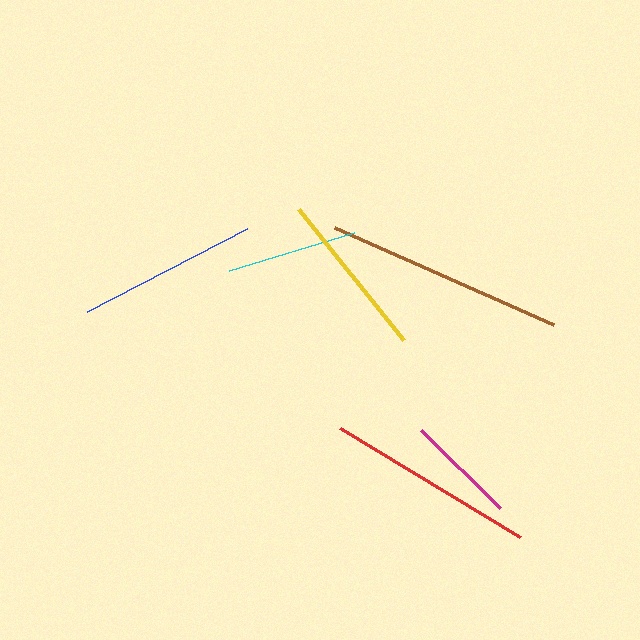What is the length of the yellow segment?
The yellow segment is approximately 168 pixels long.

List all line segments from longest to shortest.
From longest to shortest: brown, red, blue, yellow, cyan, magenta.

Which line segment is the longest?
The brown line is the longest at approximately 240 pixels.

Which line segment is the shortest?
The magenta line is the shortest at approximately 111 pixels.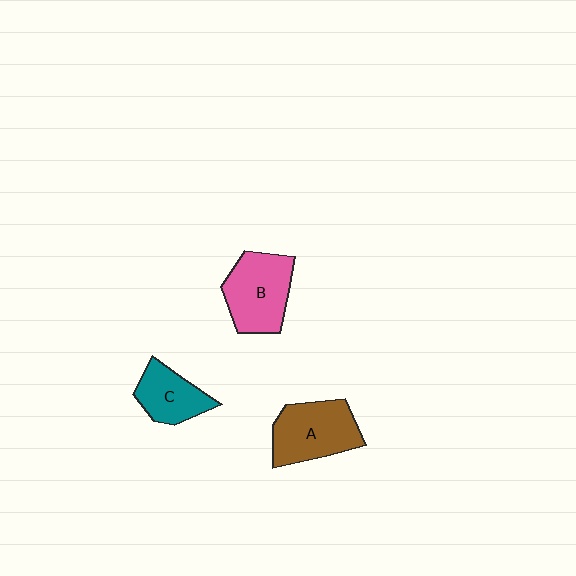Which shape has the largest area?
Shape B (pink).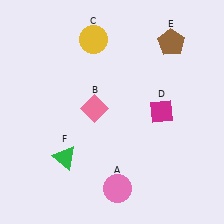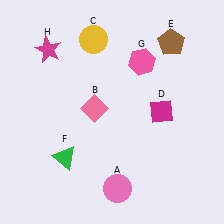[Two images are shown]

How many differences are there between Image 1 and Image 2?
There are 2 differences between the two images.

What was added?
A pink hexagon (G), a magenta star (H) were added in Image 2.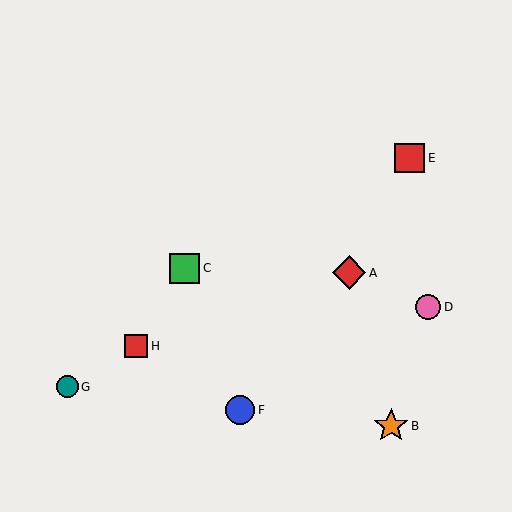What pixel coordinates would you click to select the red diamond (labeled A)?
Click at (349, 273) to select the red diamond A.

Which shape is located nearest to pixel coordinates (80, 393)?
The teal circle (labeled G) at (67, 387) is nearest to that location.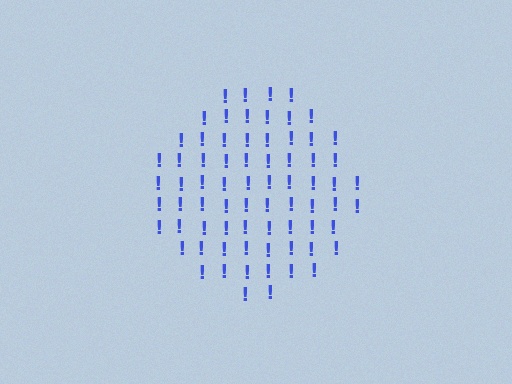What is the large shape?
The large shape is a circle.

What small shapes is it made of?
It is made of small exclamation marks.